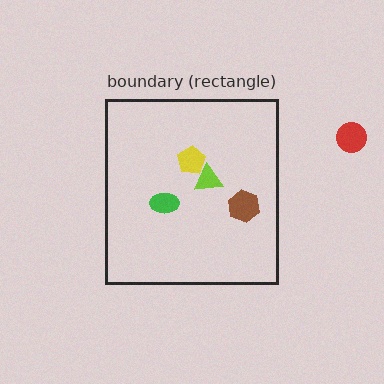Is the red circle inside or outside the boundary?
Outside.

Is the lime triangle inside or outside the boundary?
Inside.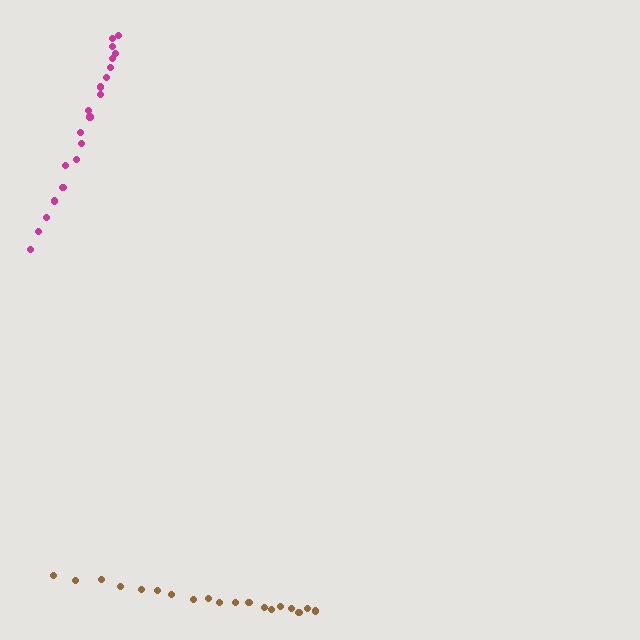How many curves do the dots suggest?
There are 2 distinct paths.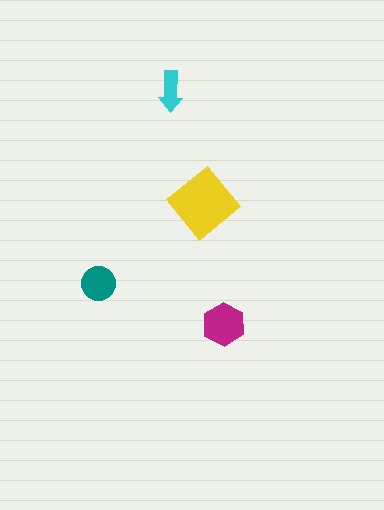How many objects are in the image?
There are 4 objects in the image.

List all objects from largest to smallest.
The yellow diamond, the magenta hexagon, the teal circle, the cyan arrow.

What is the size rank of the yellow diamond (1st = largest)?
1st.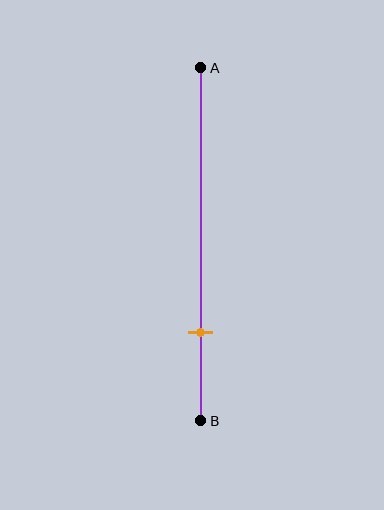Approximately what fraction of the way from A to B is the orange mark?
The orange mark is approximately 75% of the way from A to B.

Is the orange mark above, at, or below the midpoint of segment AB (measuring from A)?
The orange mark is below the midpoint of segment AB.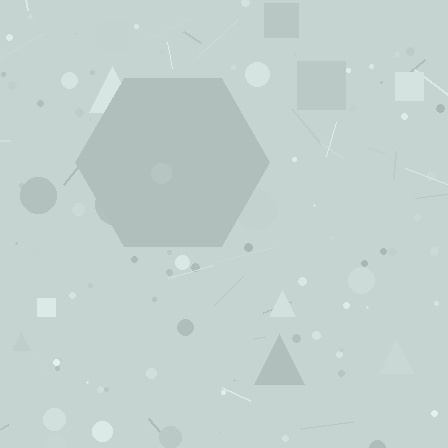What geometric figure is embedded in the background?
A hexagon is embedded in the background.